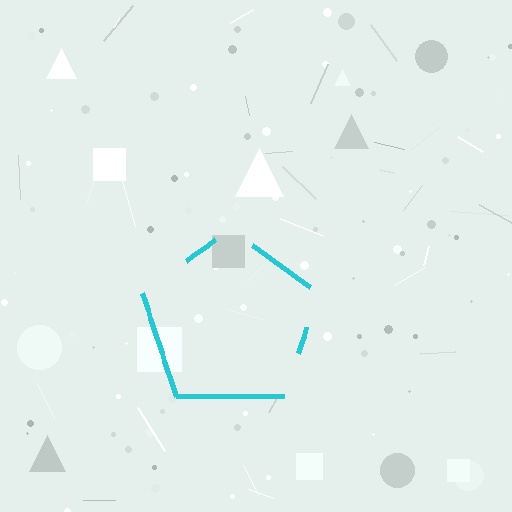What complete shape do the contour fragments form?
The contour fragments form a pentagon.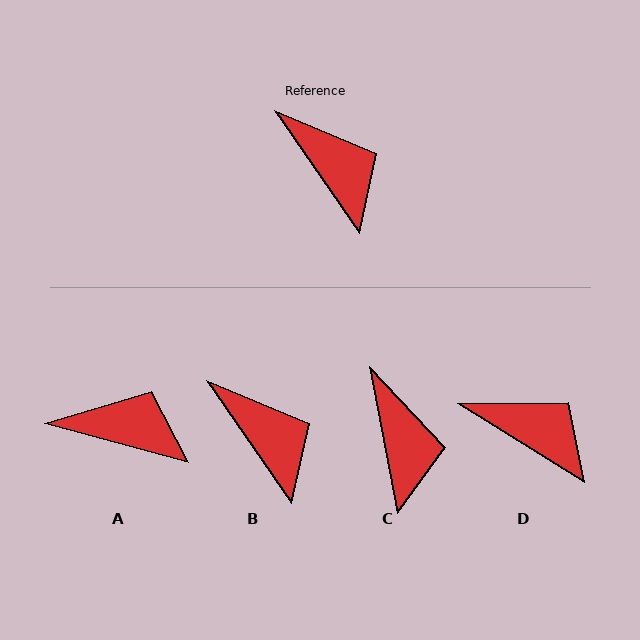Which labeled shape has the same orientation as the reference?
B.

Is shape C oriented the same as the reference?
No, it is off by about 24 degrees.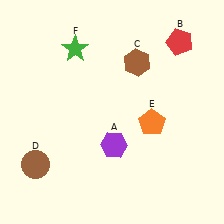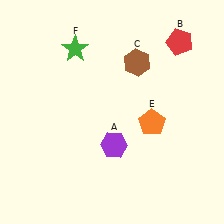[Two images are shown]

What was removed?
The brown circle (D) was removed in Image 2.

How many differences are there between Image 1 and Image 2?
There is 1 difference between the two images.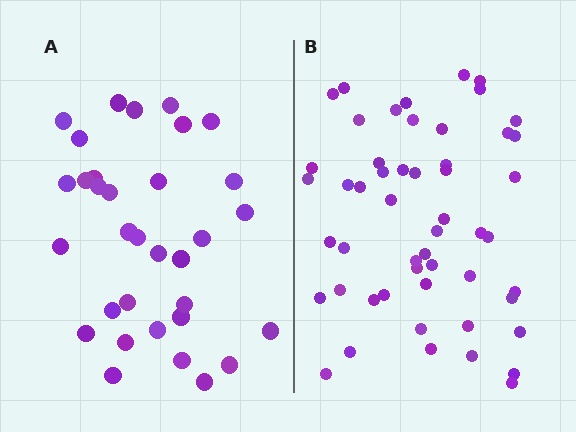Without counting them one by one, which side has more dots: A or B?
Region B (the right region) has more dots.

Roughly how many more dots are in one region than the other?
Region B has approximately 20 more dots than region A.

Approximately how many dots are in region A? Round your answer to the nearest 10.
About 30 dots. (The exact count is 33, which rounds to 30.)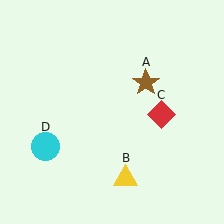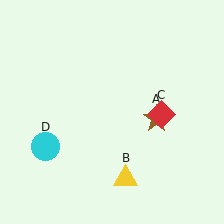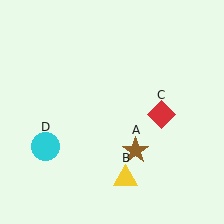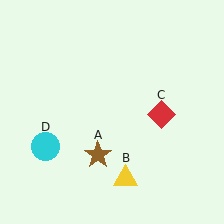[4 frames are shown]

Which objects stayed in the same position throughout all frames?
Yellow triangle (object B) and red diamond (object C) and cyan circle (object D) remained stationary.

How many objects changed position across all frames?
1 object changed position: brown star (object A).